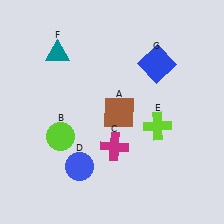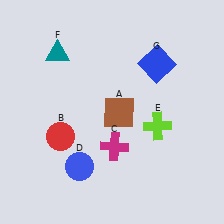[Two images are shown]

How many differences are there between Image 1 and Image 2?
There is 1 difference between the two images.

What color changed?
The circle (B) changed from lime in Image 1 to red in Image 2.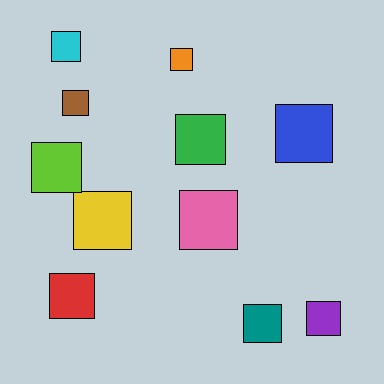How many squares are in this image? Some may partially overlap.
There are 11 squares.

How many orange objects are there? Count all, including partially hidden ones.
There is 1 orange object.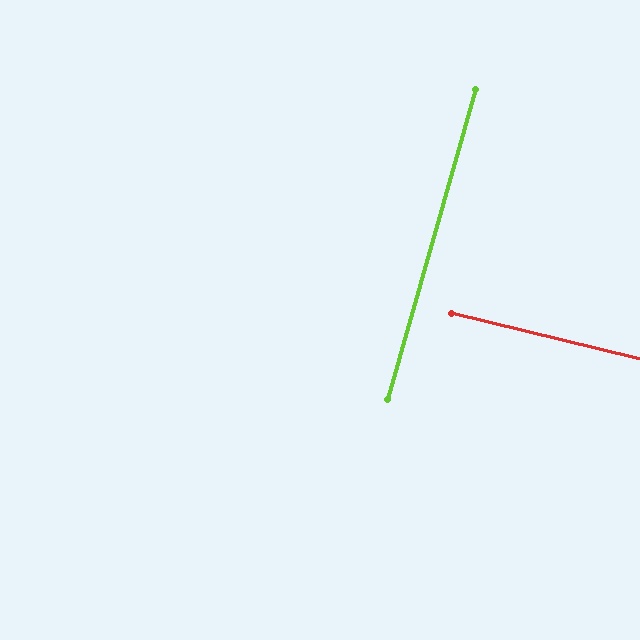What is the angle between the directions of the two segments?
Approximately 88 degrees.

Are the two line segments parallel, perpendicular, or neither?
Perpendicular — they meet at approximately 88°.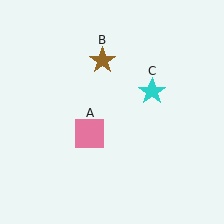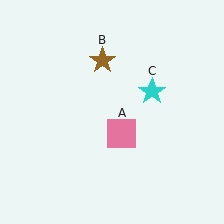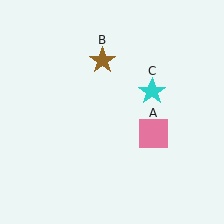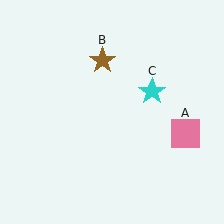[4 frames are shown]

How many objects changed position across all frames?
1 object changed position: pink square (object A).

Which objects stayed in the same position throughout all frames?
Brown star (object B) and cyan star (object C) remained stationary.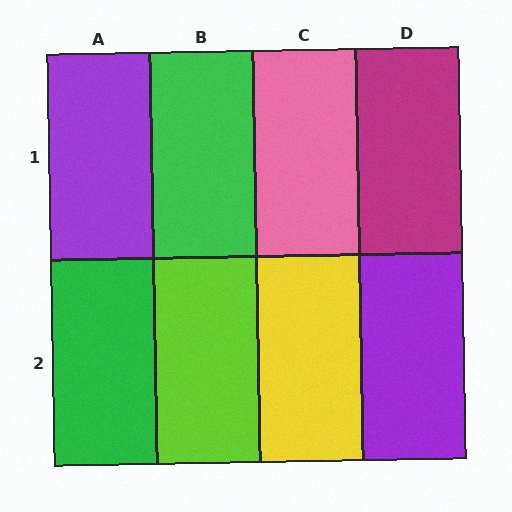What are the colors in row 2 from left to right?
Green, lime, yellow, purple.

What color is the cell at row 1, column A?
Purple.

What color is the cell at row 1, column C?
Pink.